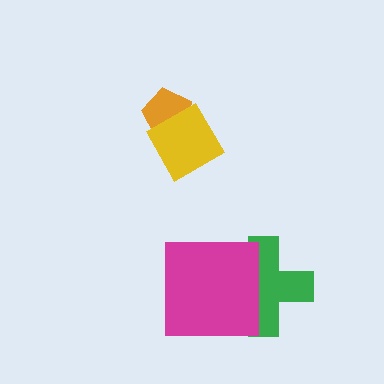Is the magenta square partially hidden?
No, no other shape covers it.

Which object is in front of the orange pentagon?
The yellow diamond is in front of the orange pentagon.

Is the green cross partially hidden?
Yes, it is partially covered by another shape.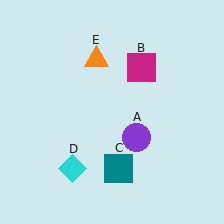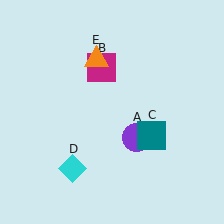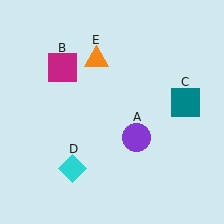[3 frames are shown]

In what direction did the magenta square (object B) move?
The magenta square (object B) moved left.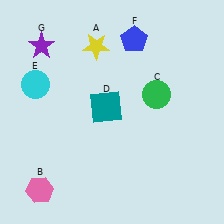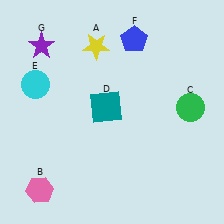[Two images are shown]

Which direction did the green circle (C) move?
The green circle (C) moved right.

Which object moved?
The green circle (C) moved right.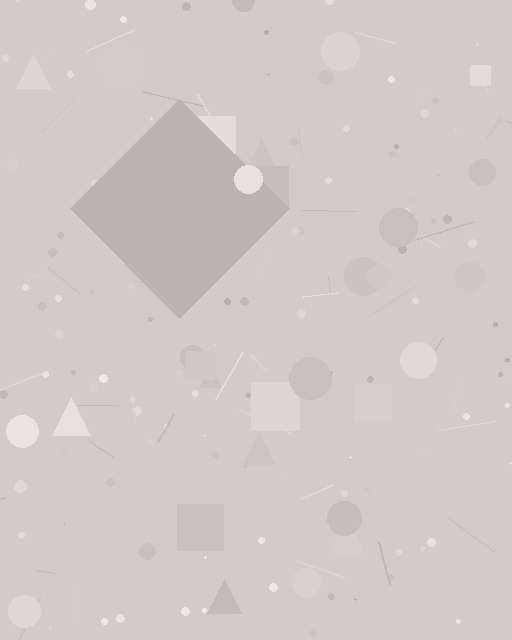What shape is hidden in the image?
A diamond is hidden in the image.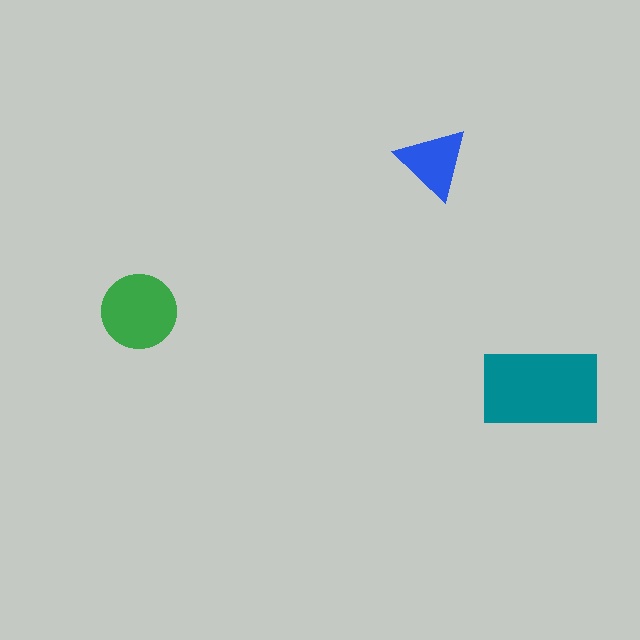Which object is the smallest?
The blue triangle.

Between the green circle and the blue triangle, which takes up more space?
The green circle.